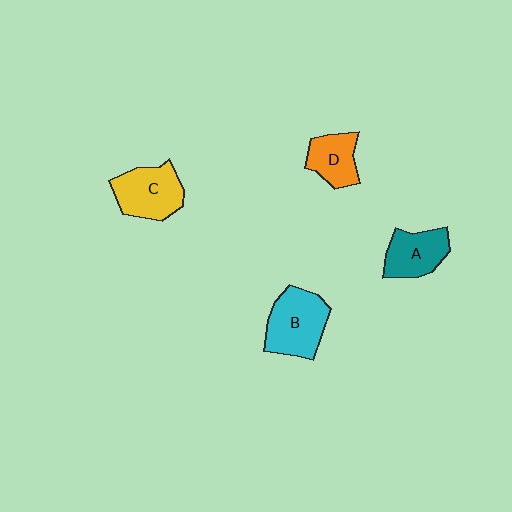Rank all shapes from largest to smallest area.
From largest to smallest: B (cyan), C (yellow), A (teal), D (orange).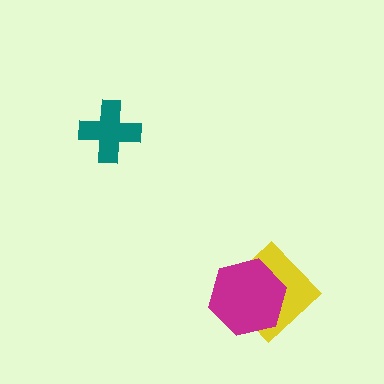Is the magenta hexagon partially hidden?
No, no other shape covers it.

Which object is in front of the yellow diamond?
The magenta hexagon is in front of the yellow diamond.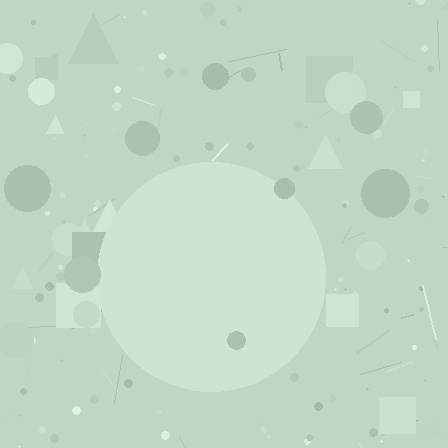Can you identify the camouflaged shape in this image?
The camouflaged shape is a circle.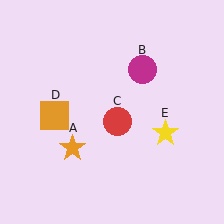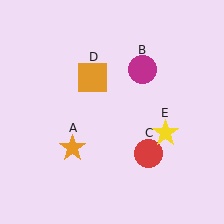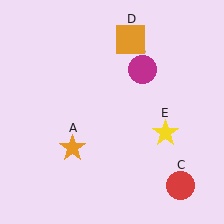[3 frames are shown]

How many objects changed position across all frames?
2 objects changed position: red circle (object C), orange square (object D).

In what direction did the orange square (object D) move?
The orange square (object D) moved up and to the right.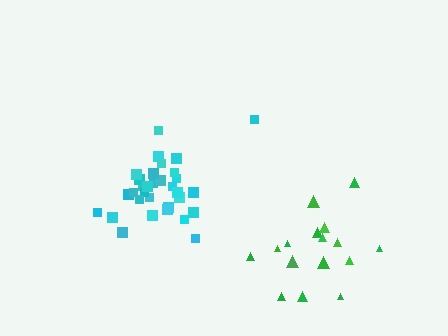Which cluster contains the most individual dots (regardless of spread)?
Cyan (32).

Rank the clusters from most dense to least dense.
cyan, green.